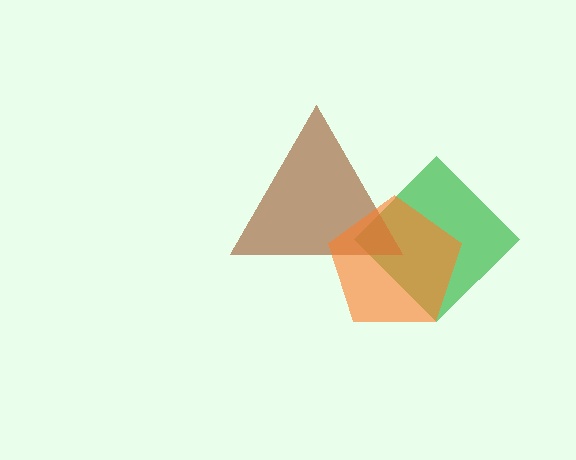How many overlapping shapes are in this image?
There are 3 overlapping shapes in the image.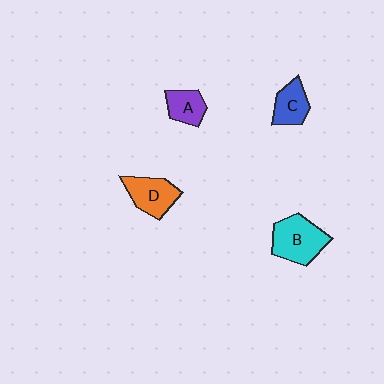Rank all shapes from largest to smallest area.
From largest to smallest: B (cyan), D (orange), C (blue), A (purple).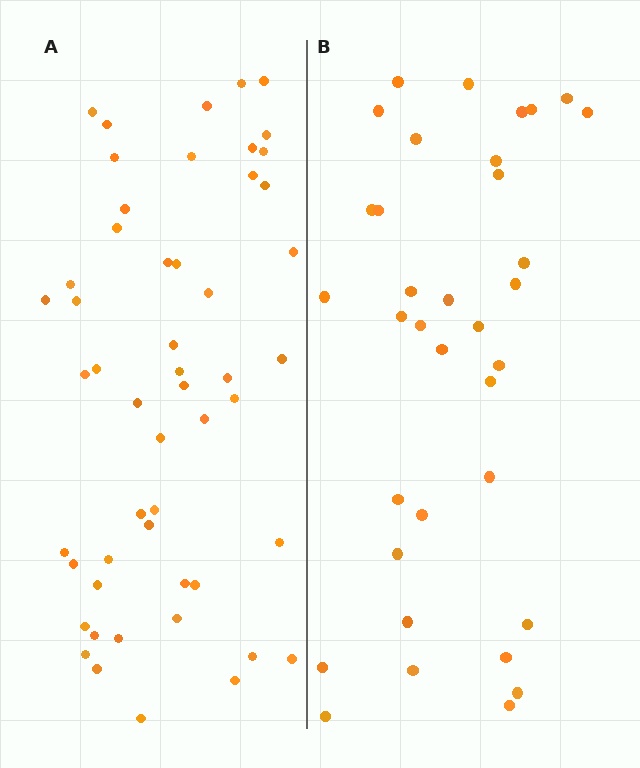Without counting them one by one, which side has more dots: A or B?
Region A (the left region) has more dots.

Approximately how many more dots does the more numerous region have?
Region A has approximately 15 more dots than region B.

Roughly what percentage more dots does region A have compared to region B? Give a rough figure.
About 50% more.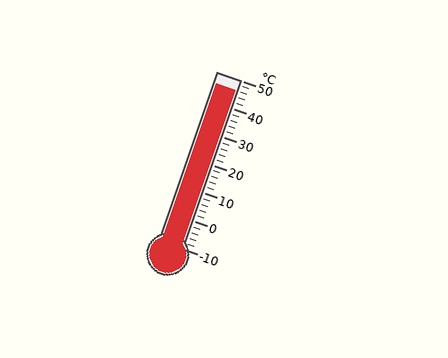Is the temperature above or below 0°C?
The temperature is above 0°C.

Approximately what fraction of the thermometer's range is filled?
The thermometer is filled to approximately 95% of its range.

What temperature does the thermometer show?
The thermometer shows approximately 46°C.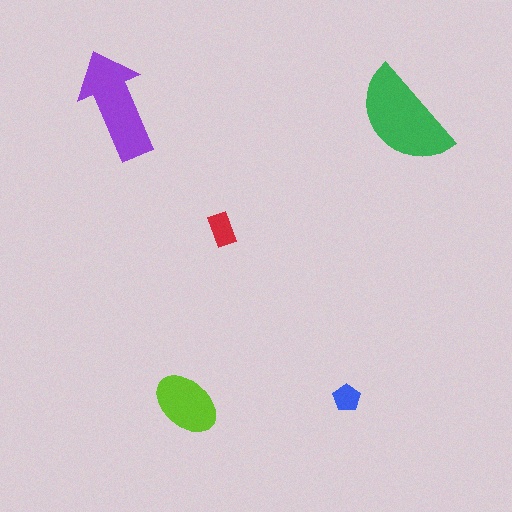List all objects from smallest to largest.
The blue pentagon, the red rectangle, the lime ellipse, the purple arrow, the green semicircle.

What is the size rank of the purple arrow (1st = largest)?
2nd.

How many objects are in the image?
There are 5 objects in the image.